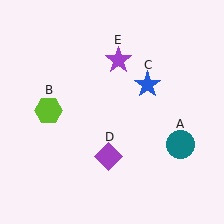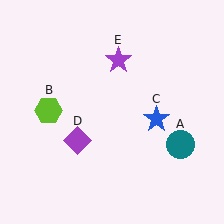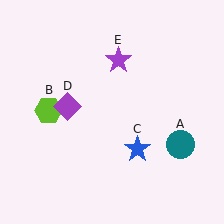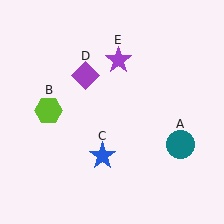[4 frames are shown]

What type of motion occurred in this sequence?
The blue star (object C), purple diamond (object D) rotated clockwise around the center of the scene.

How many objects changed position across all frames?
2 objects changed position: blue star (object C), purple diamond (object D).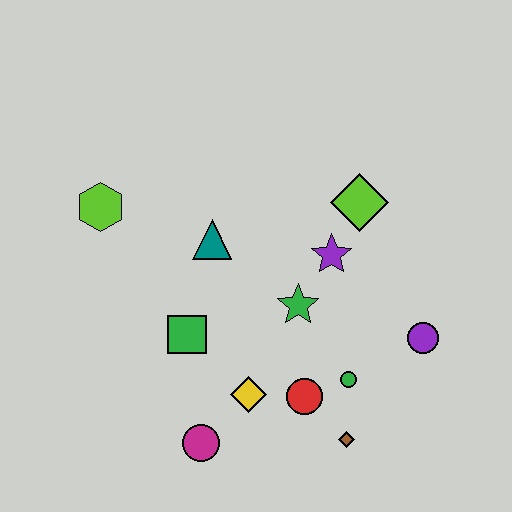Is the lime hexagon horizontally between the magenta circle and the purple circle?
No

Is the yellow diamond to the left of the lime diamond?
Yes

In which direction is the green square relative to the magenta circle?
The green square is above the magenta circle.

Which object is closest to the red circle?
The green circle is closest to the red circle.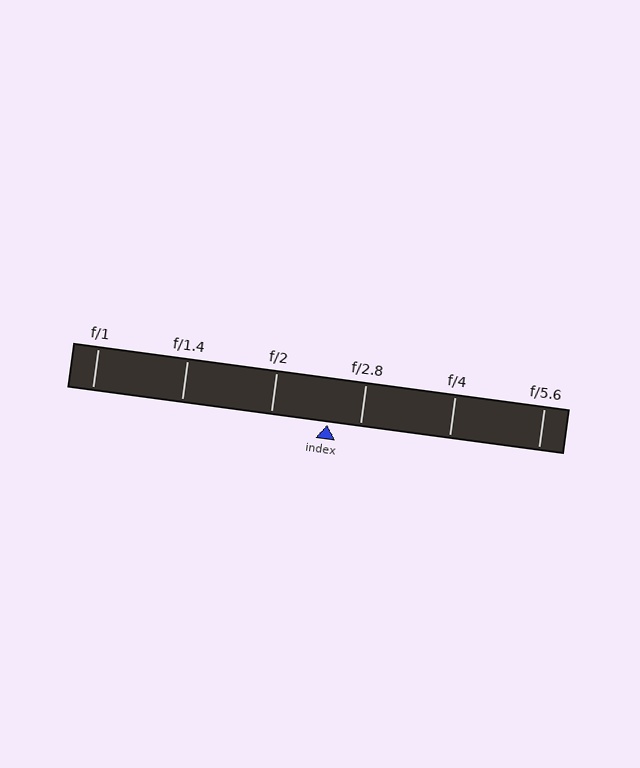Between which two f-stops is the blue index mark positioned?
The index mark is between f/2 and f/2.8.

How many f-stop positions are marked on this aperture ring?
There are 6 f-stop positions marked.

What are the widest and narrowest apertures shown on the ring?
The widest aperture shown is f/1 and the narrowest is f/5.6.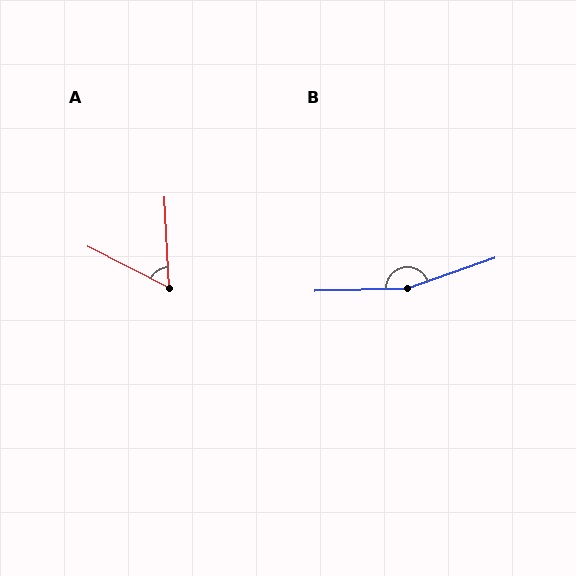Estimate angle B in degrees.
Approximately 162 degrees.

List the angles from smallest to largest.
A (60°), B (162°).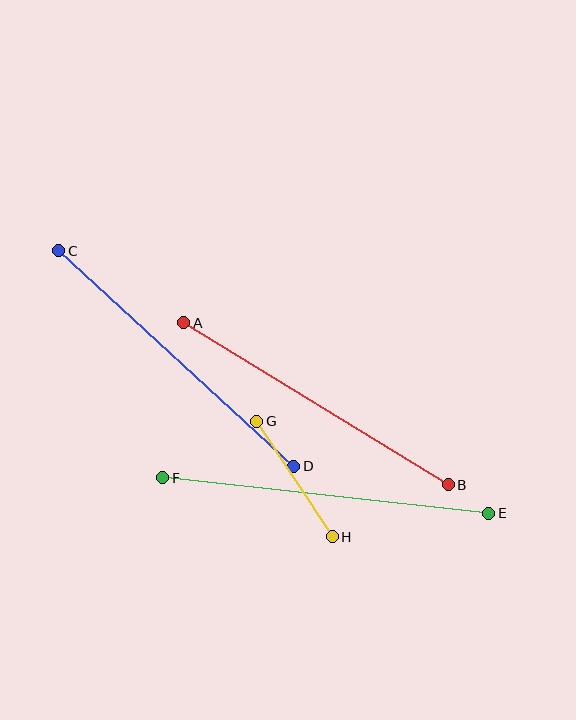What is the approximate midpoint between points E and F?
The midpoint is at approximately (326, 496) pixels.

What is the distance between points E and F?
The distance is approximately 328 pixels.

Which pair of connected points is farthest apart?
Points E and F are farthest apart.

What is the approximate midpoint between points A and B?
The midpoint is at approximately (316, 404) pixels.